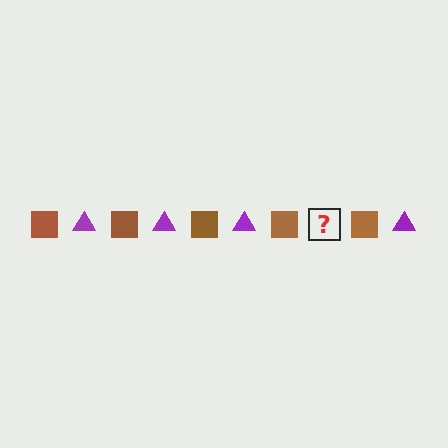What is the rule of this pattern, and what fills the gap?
The rule is that the pattern alternates between brown square and purple triangle. The gap should be filled with a purple triangle.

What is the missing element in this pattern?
The missing element is a purple triangle.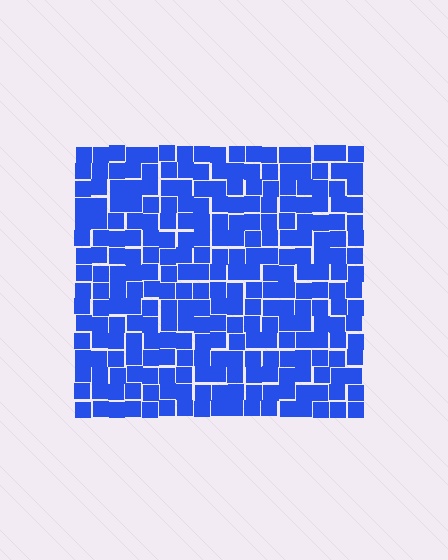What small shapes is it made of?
It is made of small squares.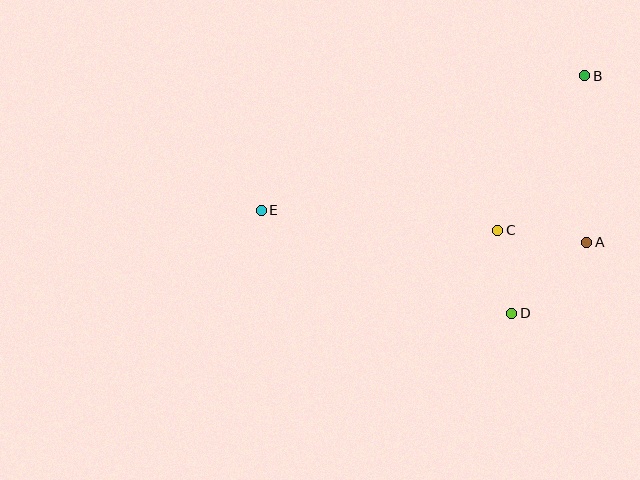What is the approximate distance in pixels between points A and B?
The distance between A and B is approximately 166 pixels.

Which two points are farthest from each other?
Points B and E are farthest from each other.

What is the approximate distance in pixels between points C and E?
The distance between C and E is approximately 237 pixels.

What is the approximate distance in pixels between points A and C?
The distance between A and C is approximately 90 pixels.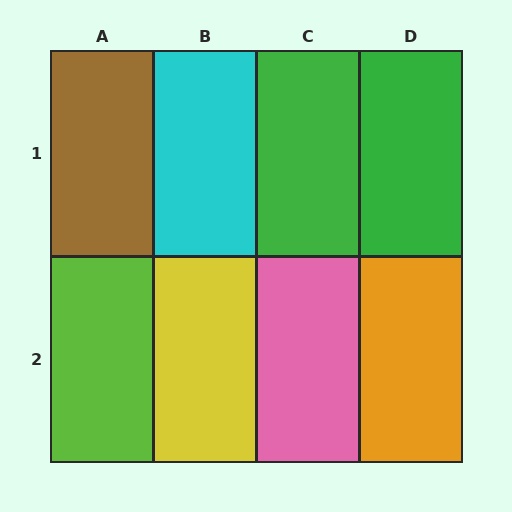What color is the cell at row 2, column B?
Yellow.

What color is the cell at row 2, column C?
Pink.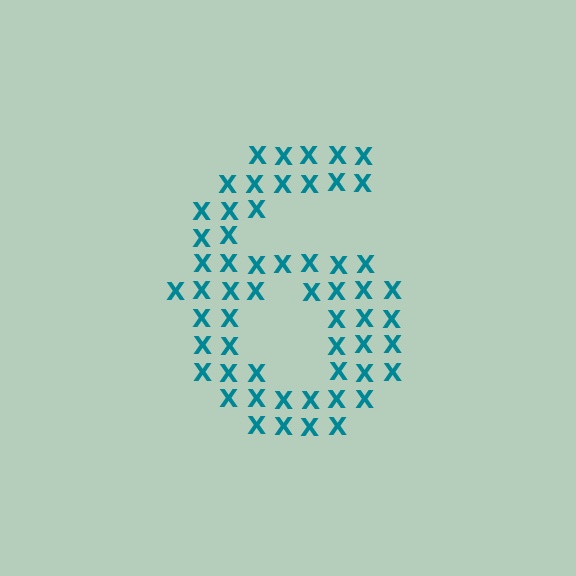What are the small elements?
The small elements are letter X's.